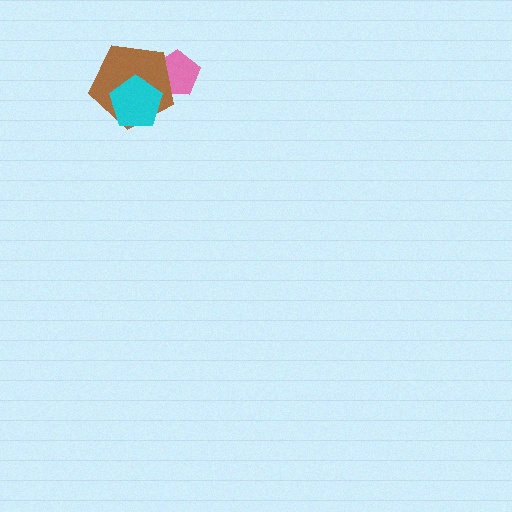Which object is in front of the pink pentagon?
The brown pentagon is in front of the pink pentagon.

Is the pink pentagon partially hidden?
Yes, it is partially covered by another shape.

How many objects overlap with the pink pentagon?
1 object overlaps with the pink pentagon.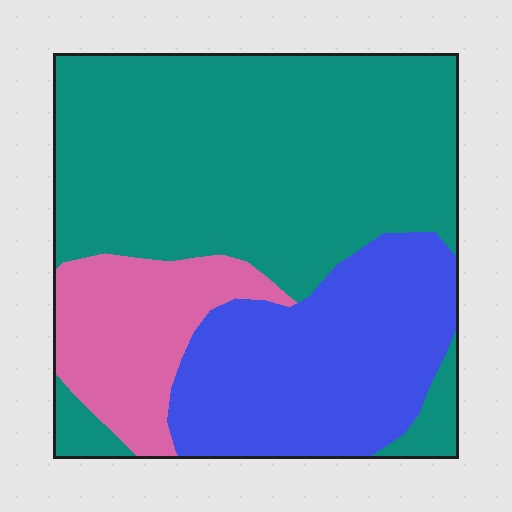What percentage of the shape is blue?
Blue takes up about one quarter (1/4) of the shape.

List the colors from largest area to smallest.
From largest to smallest: teal, blue, pink.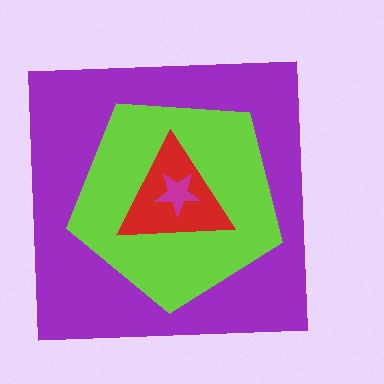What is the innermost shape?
The magenta star.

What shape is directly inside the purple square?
The lime pentagon.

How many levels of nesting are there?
4.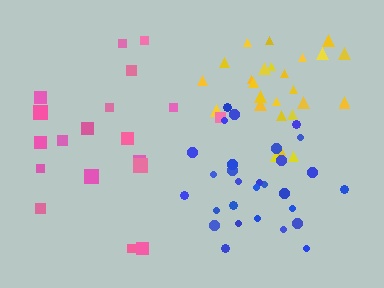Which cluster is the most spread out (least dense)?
Pink.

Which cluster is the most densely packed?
Yellow.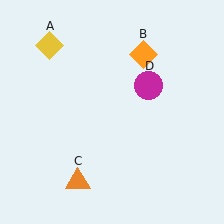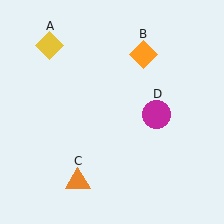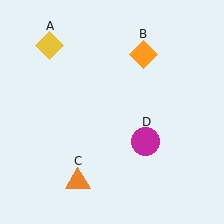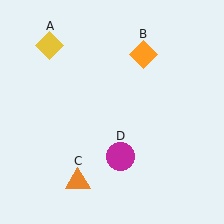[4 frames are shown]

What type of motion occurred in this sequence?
The magenta circle (object D) rotated clockwise around the center of the scene.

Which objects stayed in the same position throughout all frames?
Yellow diamond (object A) and orange diamond (object B) and orange triangle (object C) remained stationary.